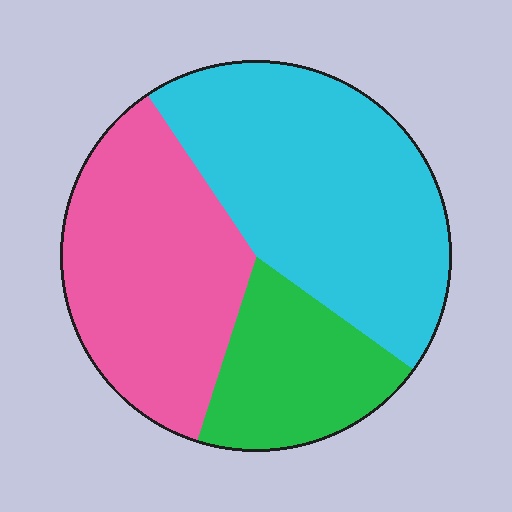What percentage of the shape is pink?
Pink takes up about three eighths (3/8) of the shape.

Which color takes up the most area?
Cyan, at roughly 45%.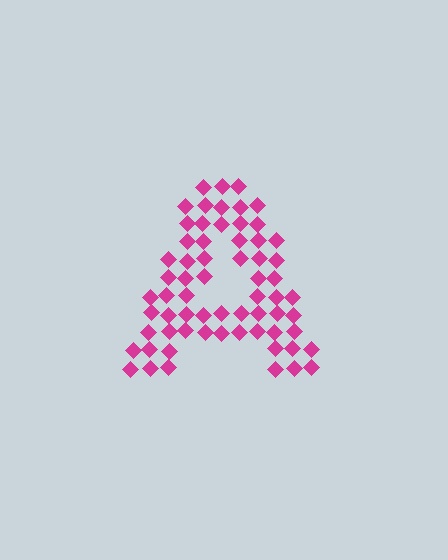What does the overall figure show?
The overall figure shows the letter A.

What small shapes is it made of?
It is made of small diamonds.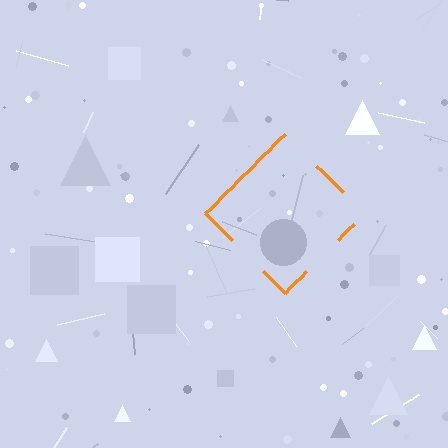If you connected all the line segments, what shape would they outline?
They would outline a diamond.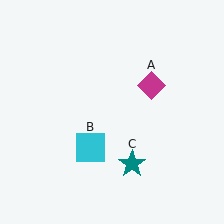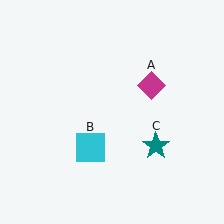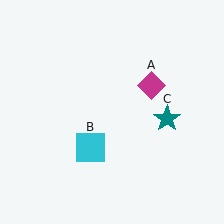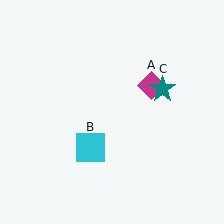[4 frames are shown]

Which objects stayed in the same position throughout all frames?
Magenta diamond (object A) and cyan square (object B) remained stationary.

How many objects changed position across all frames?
1 object changed position: teal star (object C).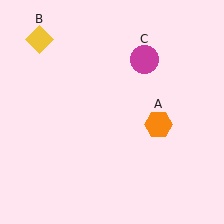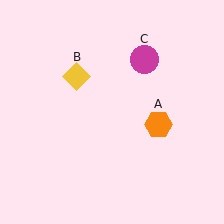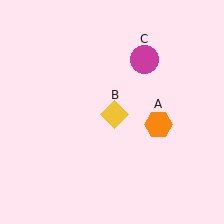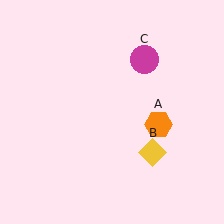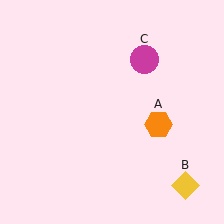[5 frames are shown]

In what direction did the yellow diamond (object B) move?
The yellow diamond (object B) moved down and to the right.